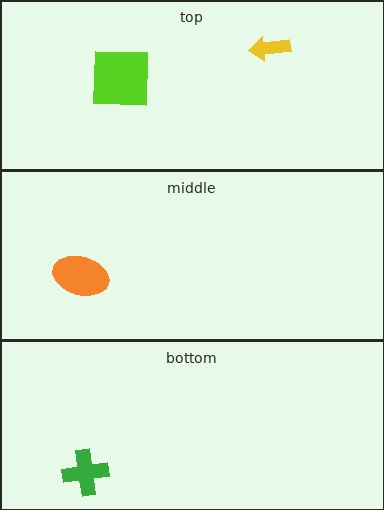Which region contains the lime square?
The top region.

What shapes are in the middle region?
The orange ellipse.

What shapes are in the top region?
The yellow arrow, the lime square.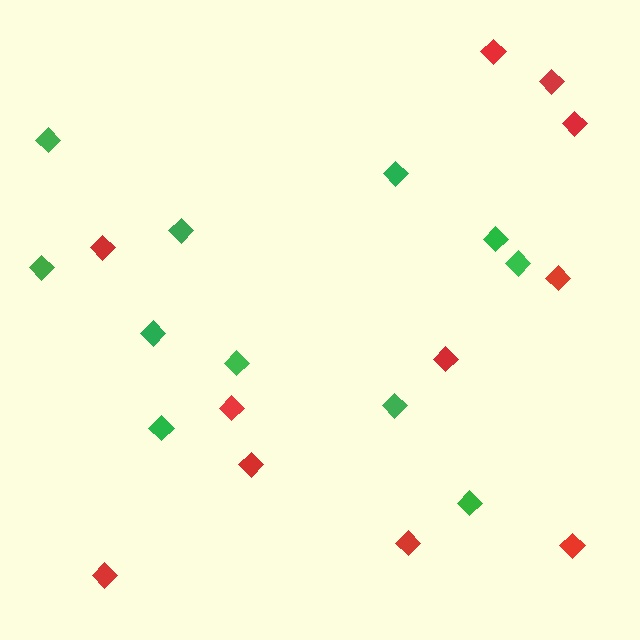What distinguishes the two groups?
There are 2 groups: one group of red diamonds (11) and one group of green diamonds (11).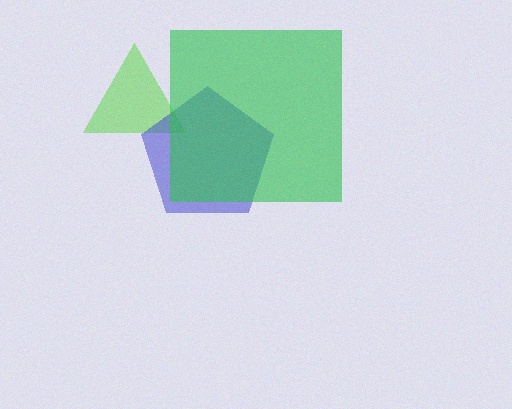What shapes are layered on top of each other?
The layered shapes are: a lime triangle, a blue pentagon, a green square.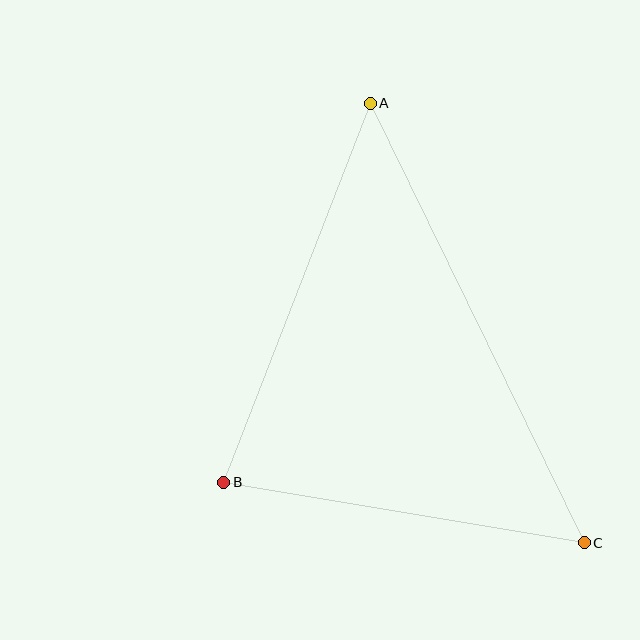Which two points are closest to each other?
Points B and C are closest to each other.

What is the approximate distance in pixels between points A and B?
The distance between A and B is approximately 406 pixels.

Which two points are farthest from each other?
Points A and C are farthest from each other.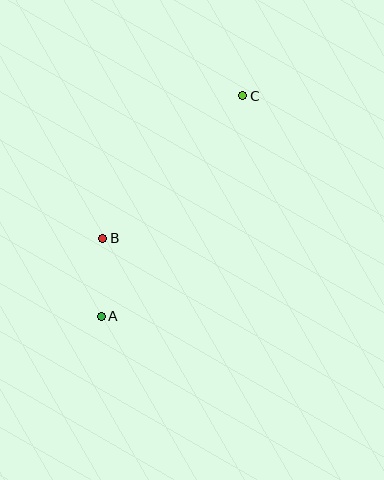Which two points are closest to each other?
Points A and B are closest to each other.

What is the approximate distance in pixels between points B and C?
The distance between B and C is approximately 200 pixels.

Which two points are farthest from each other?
Points A and C are farthest from each other.